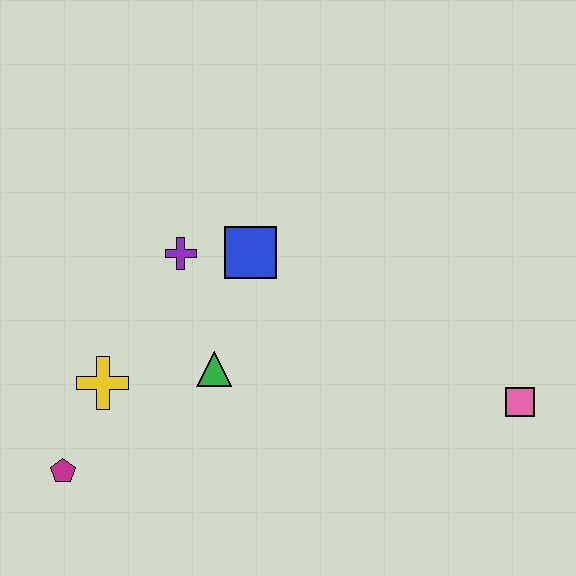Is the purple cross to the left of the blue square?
Yes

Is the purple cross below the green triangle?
No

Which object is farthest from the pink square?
The magenta pentagon is farthest from the pink square.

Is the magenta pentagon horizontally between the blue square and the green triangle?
No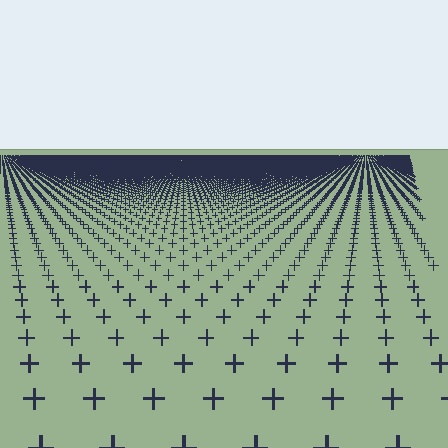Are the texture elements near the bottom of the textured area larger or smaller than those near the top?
Larger. Near the bottom, elements are closer to the viewer and appear at a bigger on-screen size.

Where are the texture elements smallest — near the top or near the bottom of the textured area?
Near the top.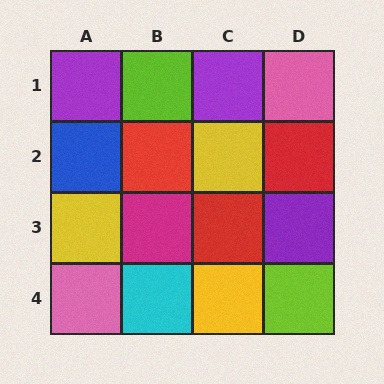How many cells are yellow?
3 cells are yellow.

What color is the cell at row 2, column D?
Red.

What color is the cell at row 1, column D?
Pink.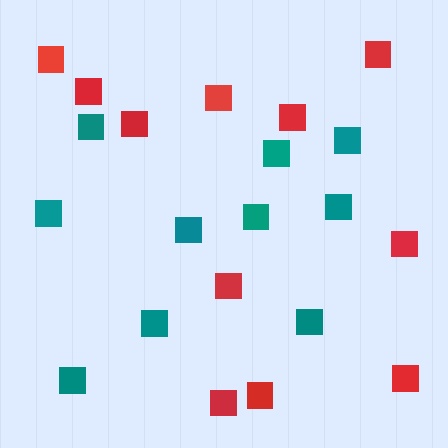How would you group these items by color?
There are 2 groups: one group of teal squares (10) and one group of red squares (11).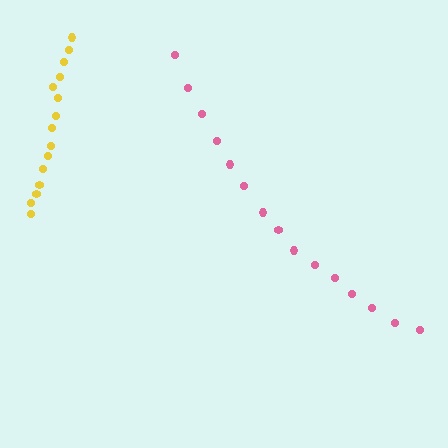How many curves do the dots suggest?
There are 2 distinct paths.